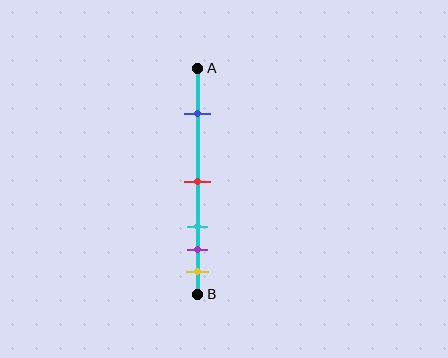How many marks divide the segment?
There are 5 marks dividing the segment.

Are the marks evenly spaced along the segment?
No, the marks are not evenly spaced.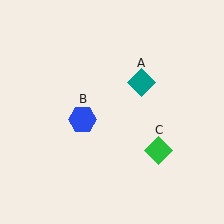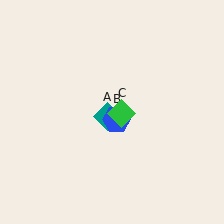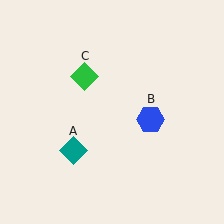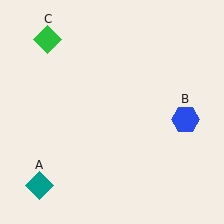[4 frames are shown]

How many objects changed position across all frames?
3 objects changed position: teal diamond (object A), blue hexagon (object B), green diamond (object C).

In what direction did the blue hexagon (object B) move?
The blue hexagon (object B) moved right.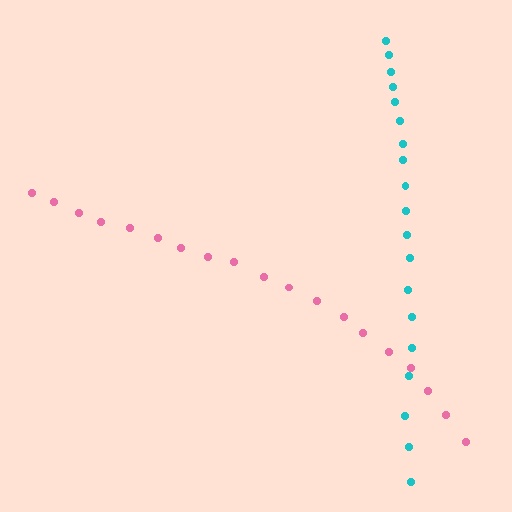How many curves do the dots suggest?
There are 2 distinct paths.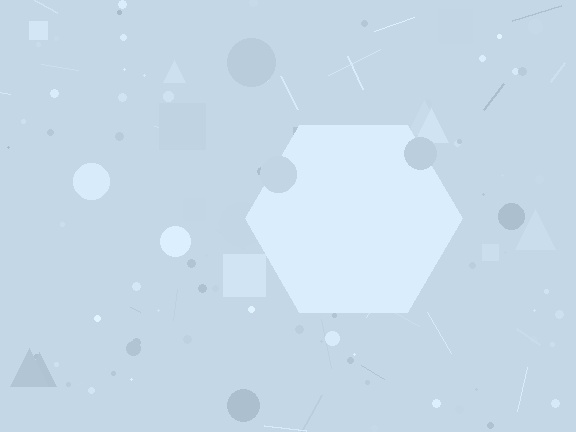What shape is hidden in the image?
A hexagon is hidden in the image.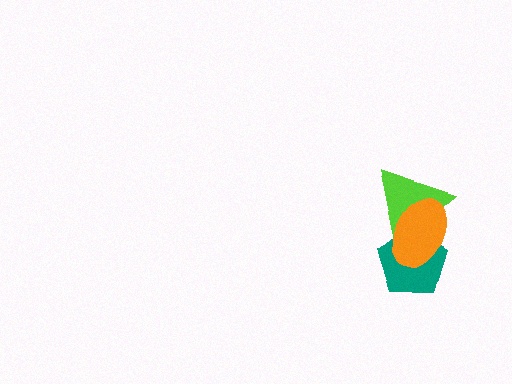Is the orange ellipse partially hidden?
No, no other shape covers it.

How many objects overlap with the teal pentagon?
2 objects overlap with the teal pentagon.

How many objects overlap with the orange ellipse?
2 objects overlap with the orange ellipse.